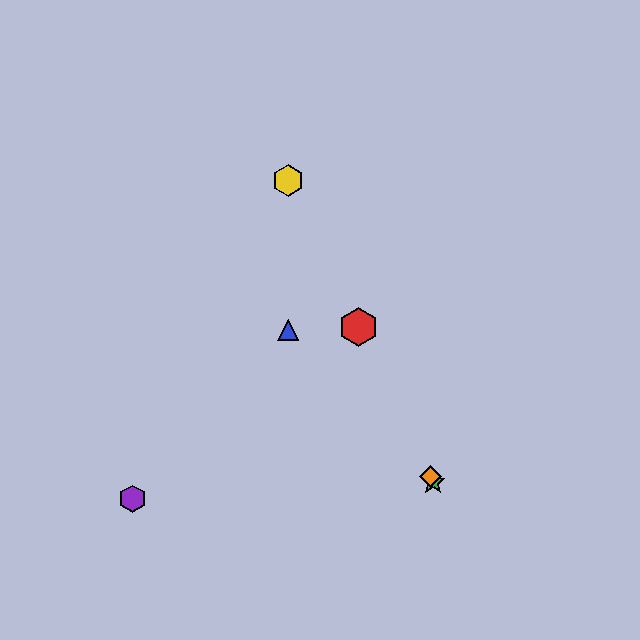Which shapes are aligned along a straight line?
The red hexagon, the green star, the yellow hexagon, the orange diamond are aligned along a straight line.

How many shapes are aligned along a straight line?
4 shapes (the red hexagon, the green star, the yellow hexagon, the orange diamond) are aligned along a straight line.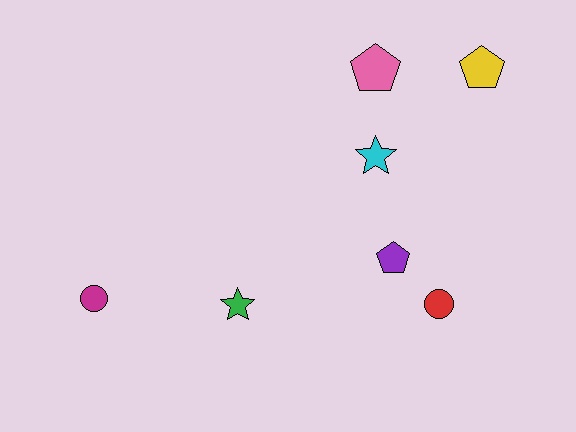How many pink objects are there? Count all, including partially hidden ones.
There is 1 pink object.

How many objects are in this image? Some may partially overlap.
There are 7 objects.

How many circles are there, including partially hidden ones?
There are 2 circles.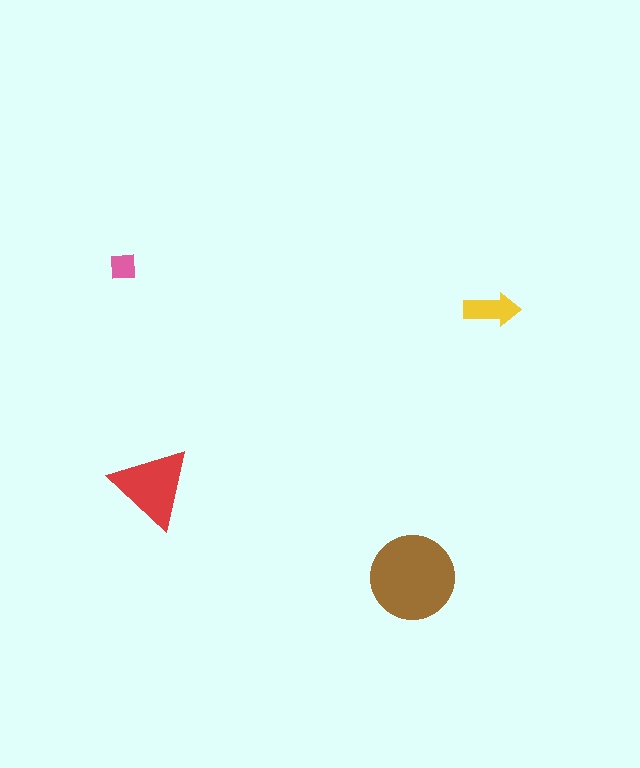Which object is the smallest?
The pink square.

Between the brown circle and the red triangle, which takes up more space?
The brown circle.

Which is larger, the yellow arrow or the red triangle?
The red triangle.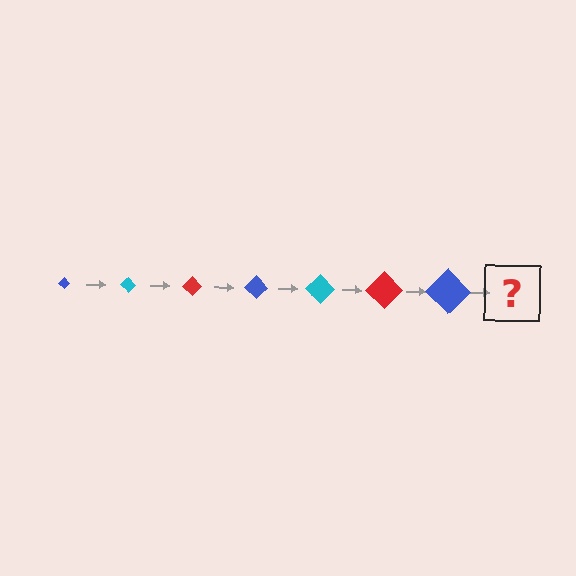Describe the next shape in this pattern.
It should be a cyan diamond, larger than the previous one.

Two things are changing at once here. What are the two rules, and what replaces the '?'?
The two rules are that the diamond grows larger each step and the color cycles through blue, cyan, and red. The '?' should be a cyan diamond, larger than the previous one.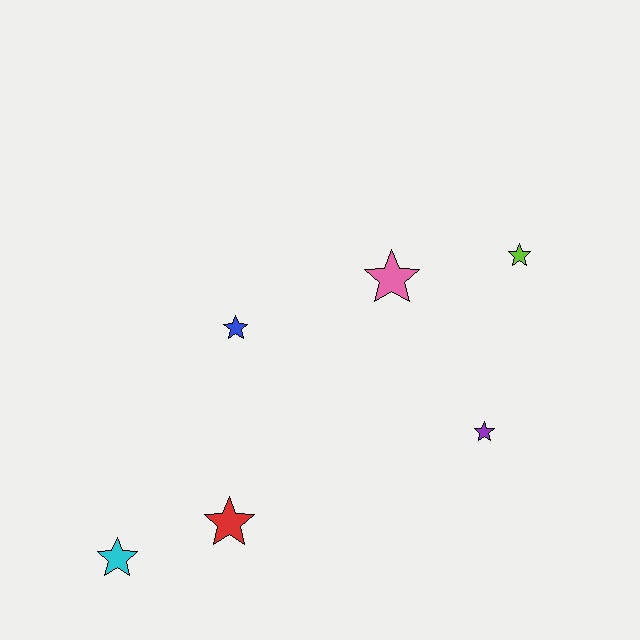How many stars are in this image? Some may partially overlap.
There are 6 stars.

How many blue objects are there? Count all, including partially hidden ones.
There is 1 blue object.